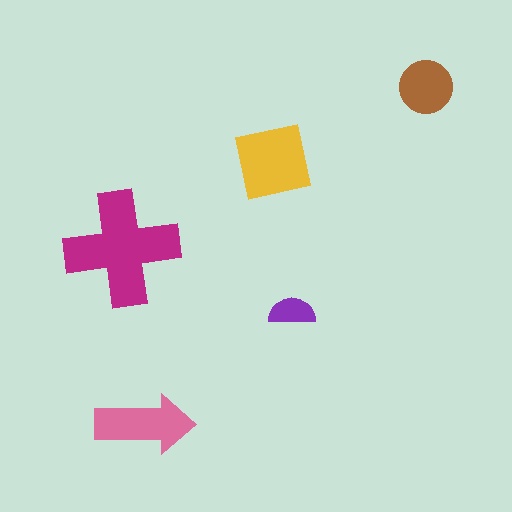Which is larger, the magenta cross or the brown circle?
The magenta cross.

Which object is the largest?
The magenta cross.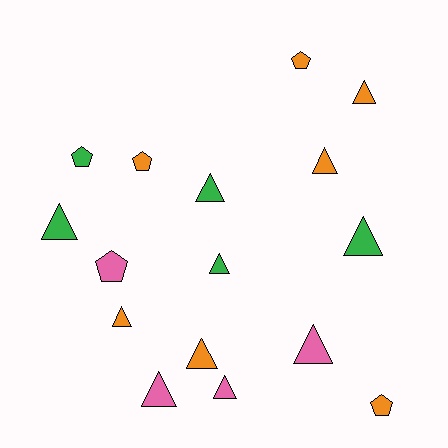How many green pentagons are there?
There is 1 green pentagon.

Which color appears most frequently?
Orange, with 7 objects.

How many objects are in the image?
There are 16 objects.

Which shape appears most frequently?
Triangle, with 11 objects.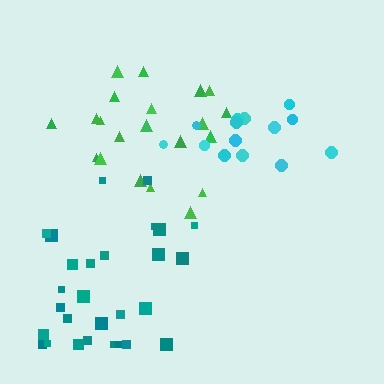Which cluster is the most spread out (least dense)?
Cyan.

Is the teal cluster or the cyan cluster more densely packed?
Teal.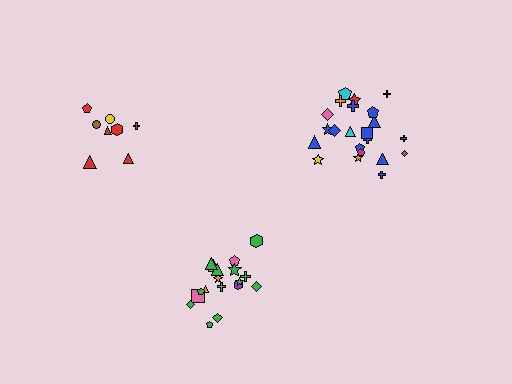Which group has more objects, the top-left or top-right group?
The top-right group.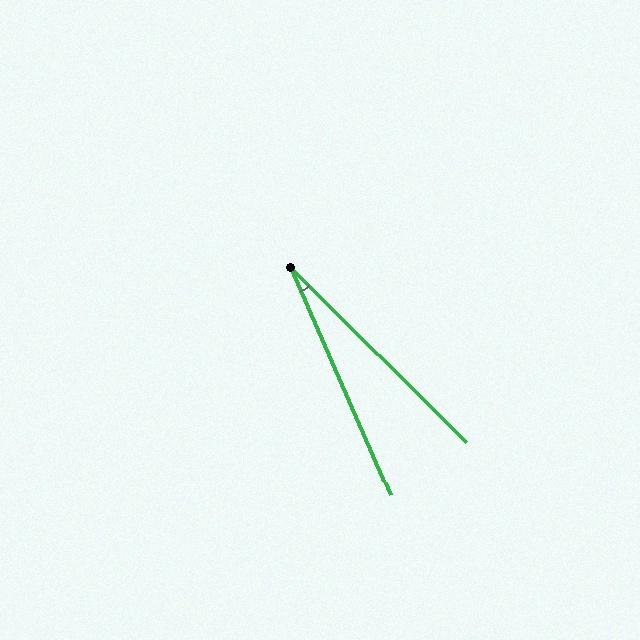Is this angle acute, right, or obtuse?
It is acute.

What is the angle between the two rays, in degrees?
Approximately 21 degrees.